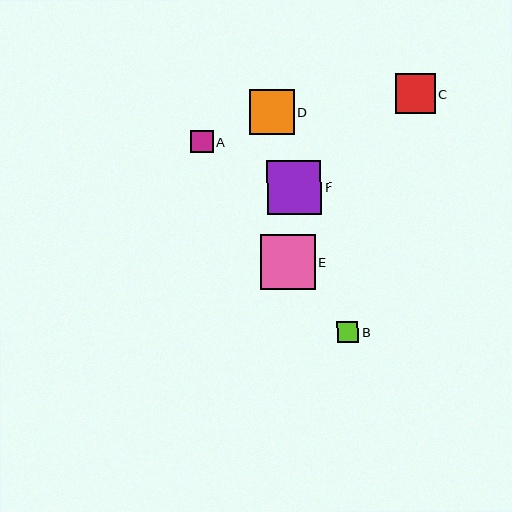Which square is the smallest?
Square B is the smallest with a size of approximately 21 pixels.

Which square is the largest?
Square E is the largest with a size of approximately 55 pixels.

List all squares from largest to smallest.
From largest to smallest: E, F, D, C, A, B.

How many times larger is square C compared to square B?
Square C is approximately 1.9 times the size of square B.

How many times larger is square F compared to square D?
Square F is approximately 1.2 times the size of square D.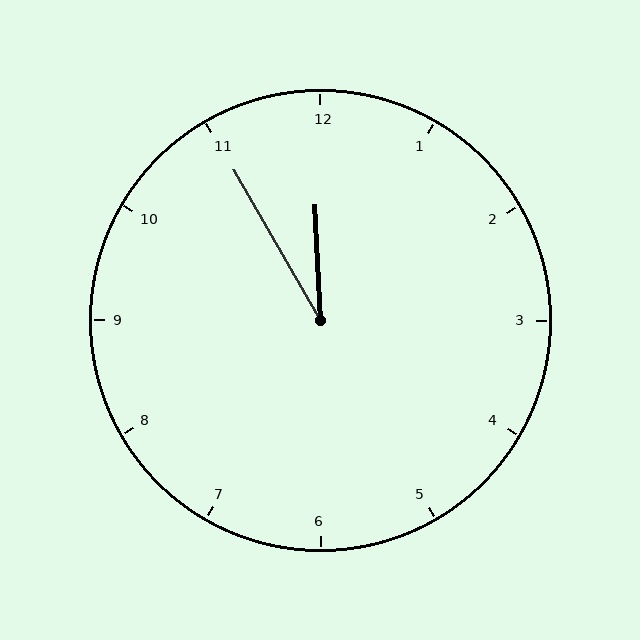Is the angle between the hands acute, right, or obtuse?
It is acute.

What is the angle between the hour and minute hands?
Approximately 28 degrees.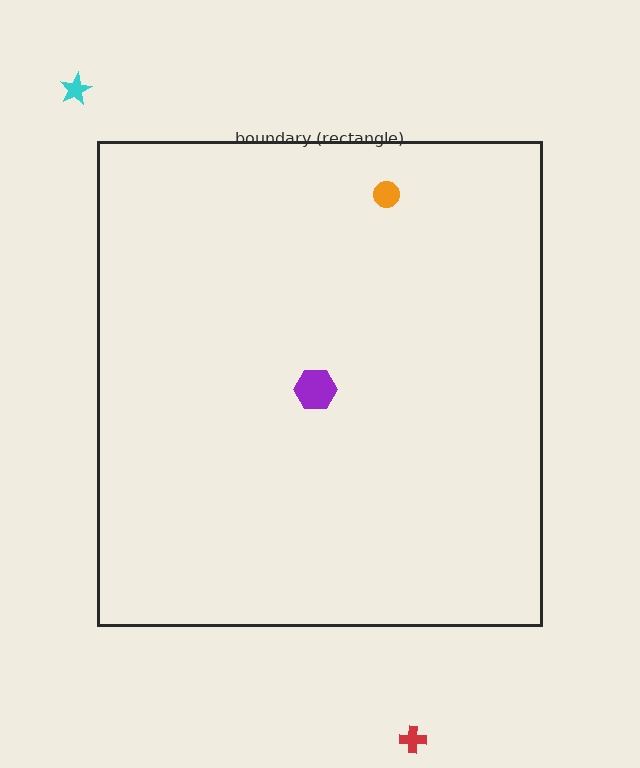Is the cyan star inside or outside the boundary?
Outside.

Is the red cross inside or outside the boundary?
Outside.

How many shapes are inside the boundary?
2 inside, 2 outside.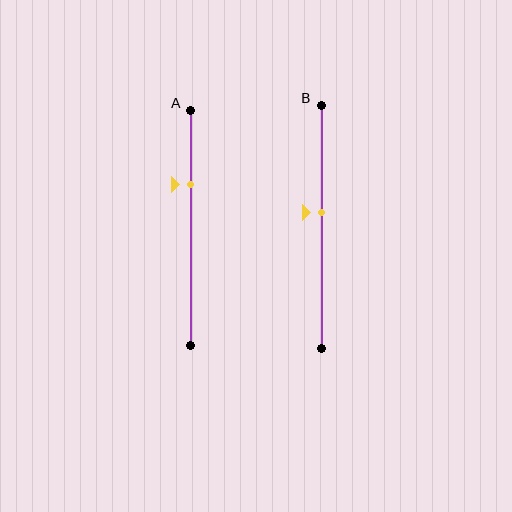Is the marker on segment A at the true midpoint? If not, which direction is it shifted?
No, the marker on segment A is shifted upward by about 19% of the segment length.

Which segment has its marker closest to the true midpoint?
Segment B has its marker closest to the true midpoint.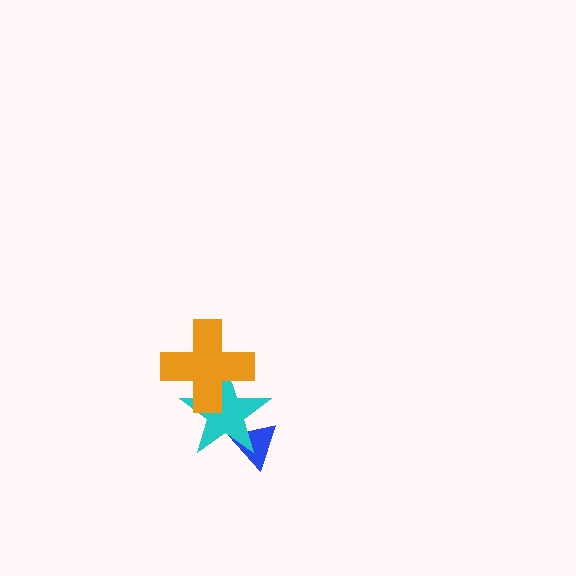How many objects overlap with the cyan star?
2 objects overlap with the cyan star.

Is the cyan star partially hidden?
Yes, it is partially covered by another shape.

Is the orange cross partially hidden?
No, no other shape covers it.